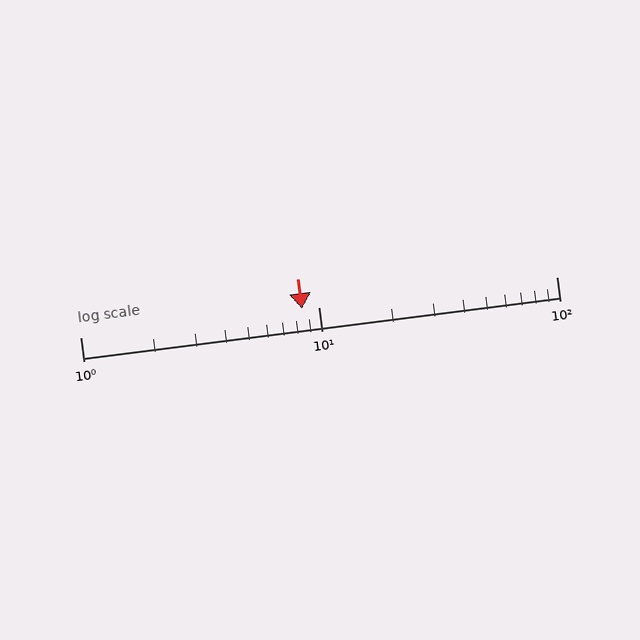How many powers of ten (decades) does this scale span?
The scale spans 2 decades, from 1 to 100.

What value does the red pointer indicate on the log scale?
The pointer indicates approximately 8.5.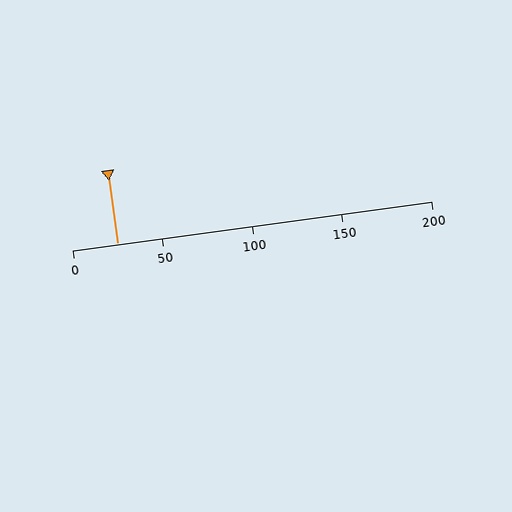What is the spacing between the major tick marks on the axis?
The major ticks are spaced 50 apart.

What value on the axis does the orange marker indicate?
The marker indicates approximately 25.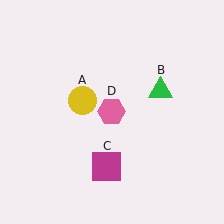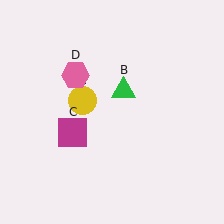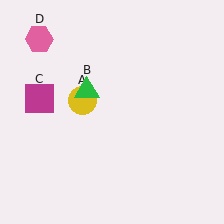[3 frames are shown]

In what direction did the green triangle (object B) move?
The green triangle (object B) moved left.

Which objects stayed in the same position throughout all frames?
Yellow circle (object A) remained stationary.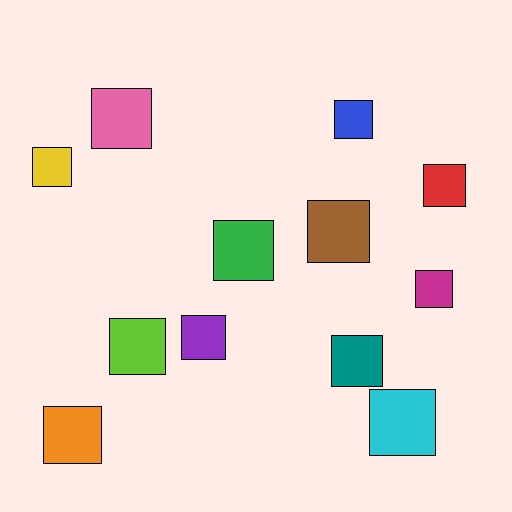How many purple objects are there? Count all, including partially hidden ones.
There is 1 purple object.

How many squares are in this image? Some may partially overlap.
There are 12 squares.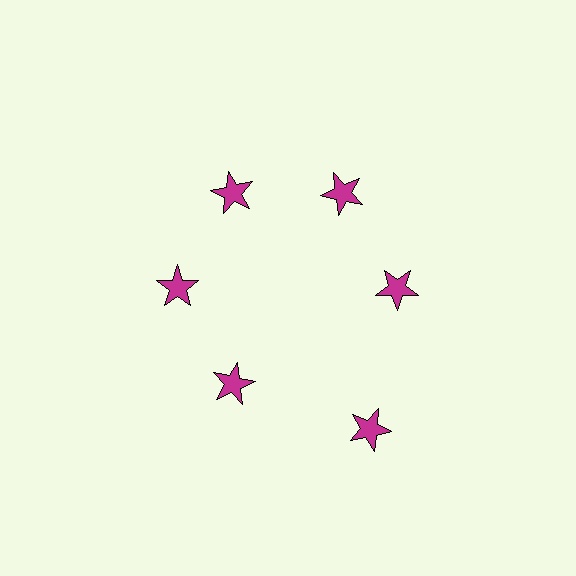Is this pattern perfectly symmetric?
No. The 6 magenta stars are arranged in a ring, but one element near the 5 o'clock position is pushed outward from the center, breaking the 6-fold rotational symmetry.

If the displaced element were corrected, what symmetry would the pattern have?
It would have 6-fold rotational symmetry — the pattern would map onto itself every 60 degrees.